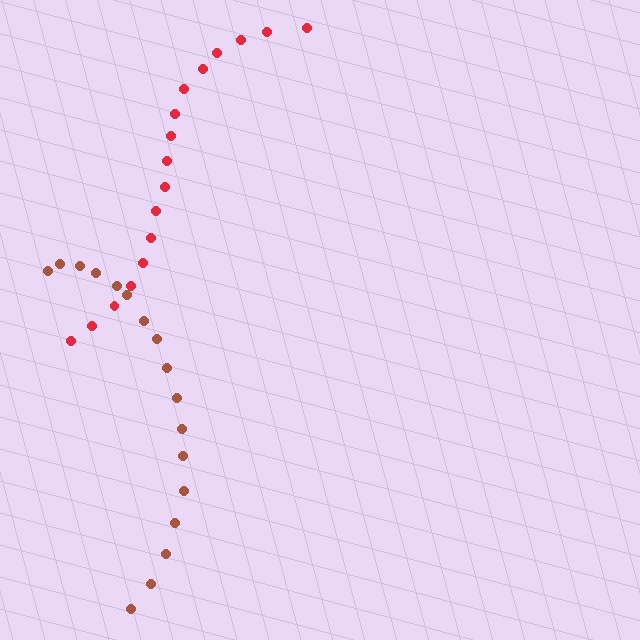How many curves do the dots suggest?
There are 2 distinct paths.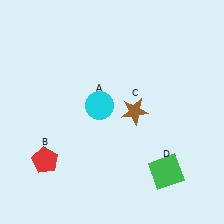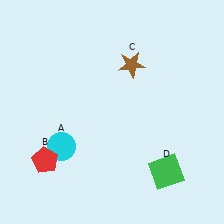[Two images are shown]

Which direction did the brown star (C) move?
The brown star (C) moved up.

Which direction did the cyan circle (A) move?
The cyan circle (A) moved down.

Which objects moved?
The objects that moved are: the cyan circle (A), the brown star (C).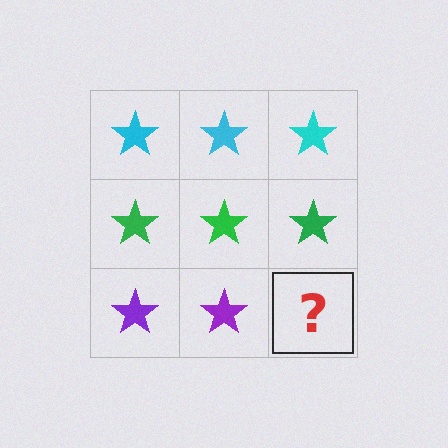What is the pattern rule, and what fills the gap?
The rule is that each row has a consistent color. The gap should be filled with a purple star.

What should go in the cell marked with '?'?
The missing cell should contain a purple star.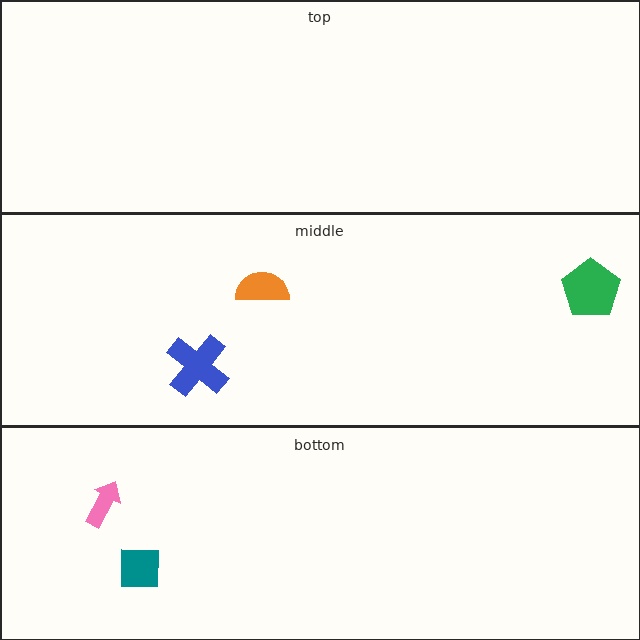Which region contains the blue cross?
The middle region.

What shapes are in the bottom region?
The pink arrow, the teal square.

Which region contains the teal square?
The bottom region.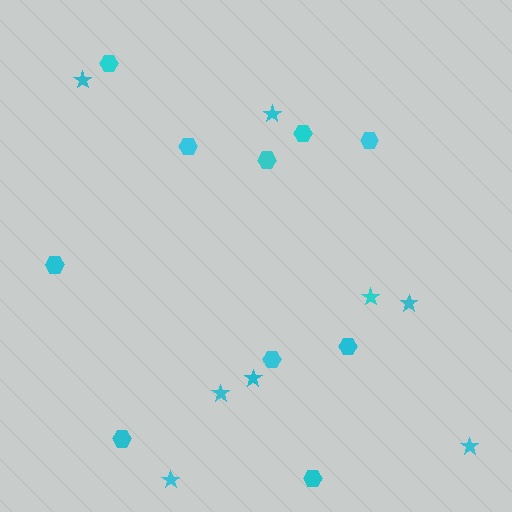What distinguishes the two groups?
There are 2 groups: one group of hexagons (10) and one group of stars (8).